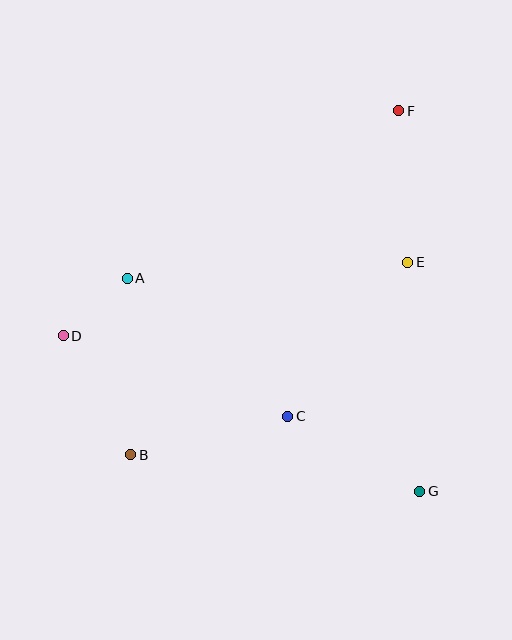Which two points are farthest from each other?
Points B and F are farthest from each other.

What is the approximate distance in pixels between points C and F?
The distance between C and F is approximately 325 pixels.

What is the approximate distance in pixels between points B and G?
The distance between B and G is approximately 291 pixels.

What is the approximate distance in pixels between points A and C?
The distance between A and C is approximately 211 pixels.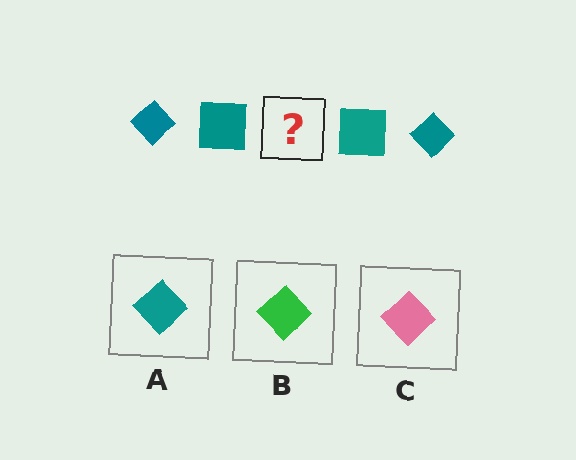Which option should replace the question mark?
Option A.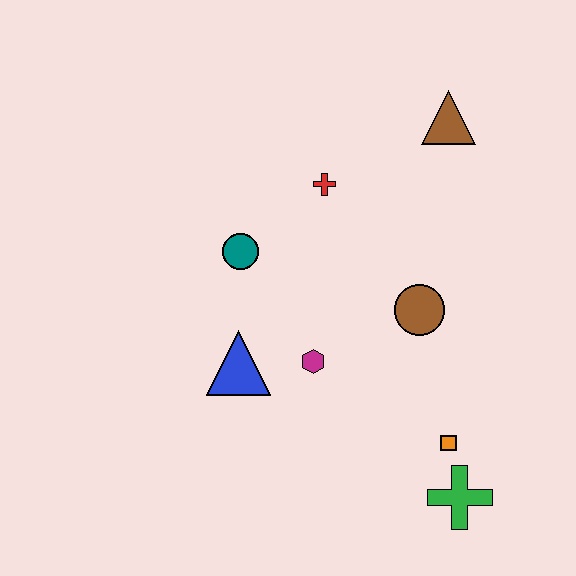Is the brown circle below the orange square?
No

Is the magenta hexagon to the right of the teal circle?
Yes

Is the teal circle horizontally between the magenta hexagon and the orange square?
No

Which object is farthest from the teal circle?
The green cross is farthest from the teal circle.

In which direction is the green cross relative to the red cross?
The green cross is below the red cross.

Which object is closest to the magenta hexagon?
The blue triangle is closest to the magenta hexagon.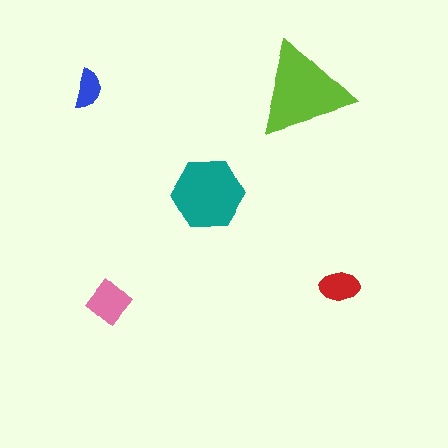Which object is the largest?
The lime triangle.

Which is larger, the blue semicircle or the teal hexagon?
The teal hexagon.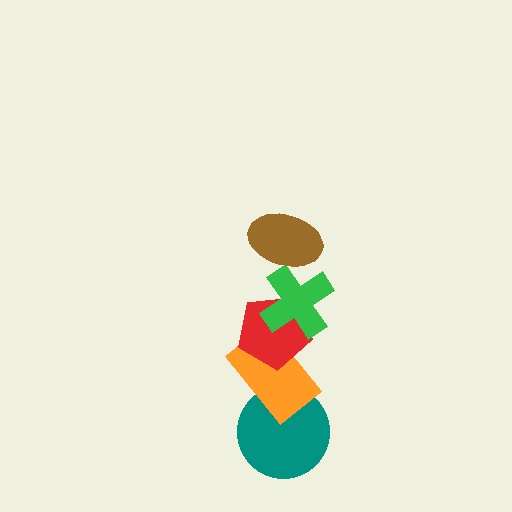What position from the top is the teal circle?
The teal circle is 5th from the top.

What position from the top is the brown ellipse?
The brown ellipse is 1st from the top.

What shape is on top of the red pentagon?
The green cross is on top of the red pentagon.